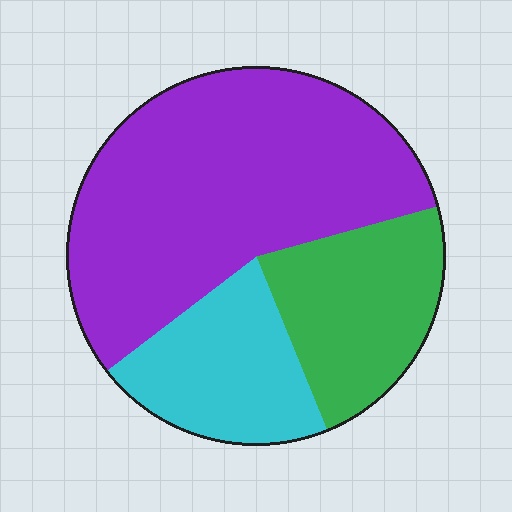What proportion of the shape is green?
Green takes up about one quarter (1/4) of the shape.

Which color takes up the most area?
Purple, at roughly 55%.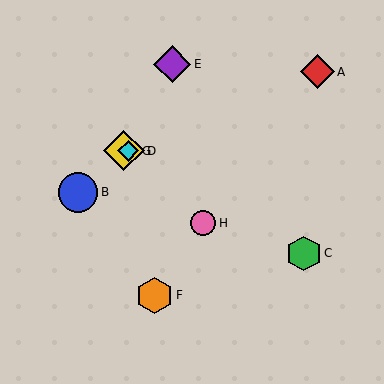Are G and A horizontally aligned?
No, G is at y≈151 and A is at y≈72.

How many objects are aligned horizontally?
2 objects (D, G) are aligned horizontally.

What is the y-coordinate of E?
Object E is at y≈64.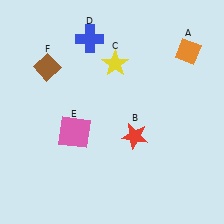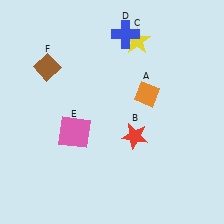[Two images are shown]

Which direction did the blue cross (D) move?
The blue cross (D) moved right.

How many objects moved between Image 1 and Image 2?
3 objects moved between the two images.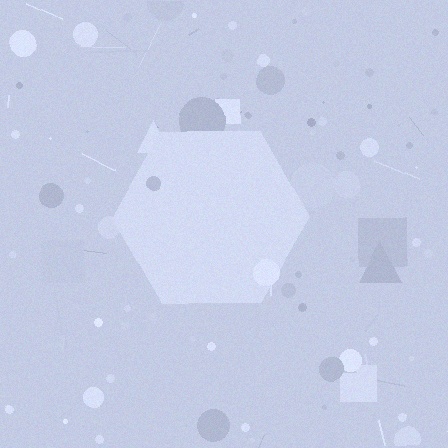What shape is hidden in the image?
A hexagon is hidden in the image.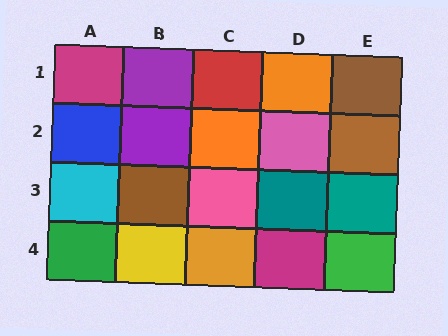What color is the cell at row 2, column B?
Purple.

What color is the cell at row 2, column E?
Brown.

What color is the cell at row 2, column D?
Pink.